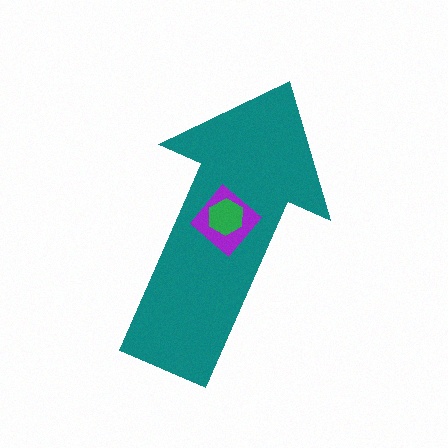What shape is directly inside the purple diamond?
The green hexagon.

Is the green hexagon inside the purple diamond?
Yes.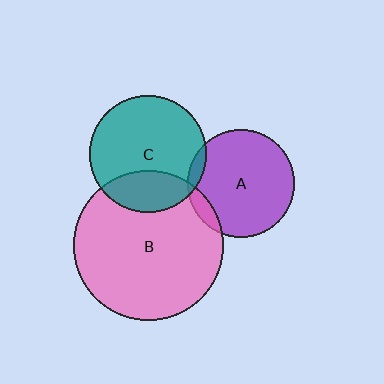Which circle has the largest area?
Circle B (pink).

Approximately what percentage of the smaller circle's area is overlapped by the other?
Approximately 25%.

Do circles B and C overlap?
Yes.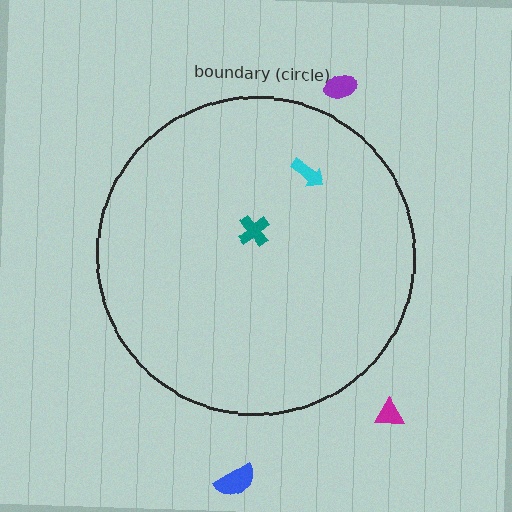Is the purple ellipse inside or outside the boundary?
Outside.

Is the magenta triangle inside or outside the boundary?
Outside.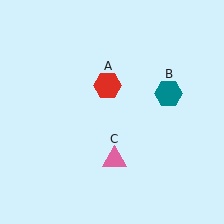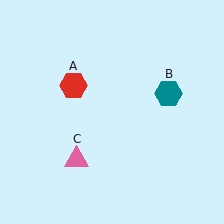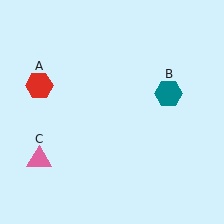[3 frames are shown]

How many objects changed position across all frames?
2 objects changed position: red hexagon (object A), pink triangle (object C).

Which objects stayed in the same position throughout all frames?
Teal hexagon (object B) remained stationary.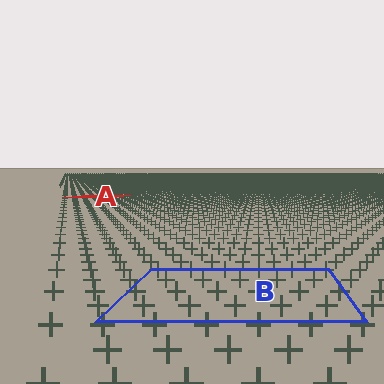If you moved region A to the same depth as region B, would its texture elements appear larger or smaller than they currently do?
They would appear larger. At a closer depth, the same texture elements are projected at a bigger on-screen size.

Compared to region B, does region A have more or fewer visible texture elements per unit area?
Region A has more texture elements per unit area — they are packed more densely because it is farther away.